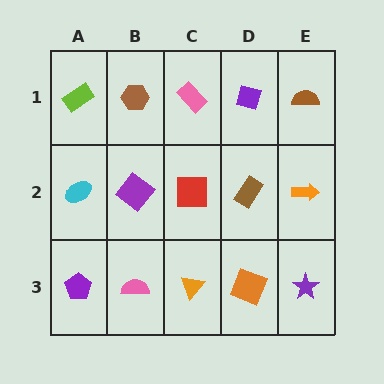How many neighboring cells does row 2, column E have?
3.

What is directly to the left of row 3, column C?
A pink semicircle.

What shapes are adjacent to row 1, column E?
An orange arrow (row 2, column E), a purple square (row 1, column D).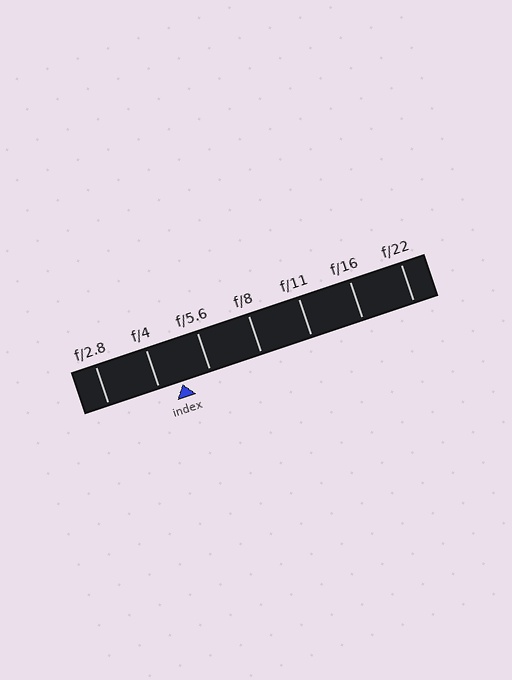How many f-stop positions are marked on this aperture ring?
There are 7 f-stop positions marked.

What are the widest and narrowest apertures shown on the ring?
The widest aperture shown is f/2.8 and the narrowest is f/22.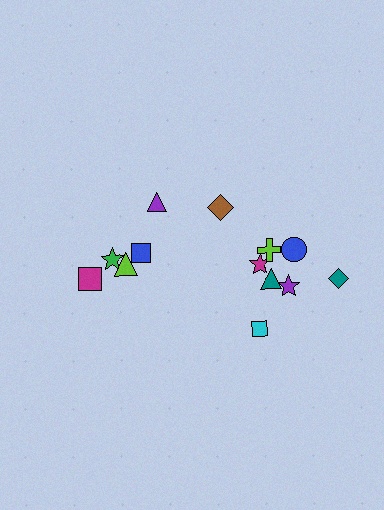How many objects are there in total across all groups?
There are 13 objects.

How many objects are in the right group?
There are 8 objects.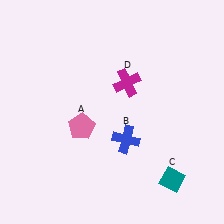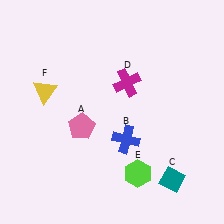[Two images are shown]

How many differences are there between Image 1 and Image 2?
There are 2 differences between the two images.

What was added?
A lime hexagon (E), a yellow triangle (F) were added in Image 2.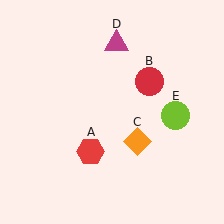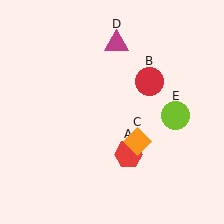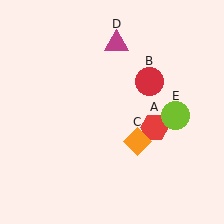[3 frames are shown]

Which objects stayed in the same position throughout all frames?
Red circle (object B) and orange diamond (object C) and magenta triangle (object D) and lime circle (object E) remained stationary.